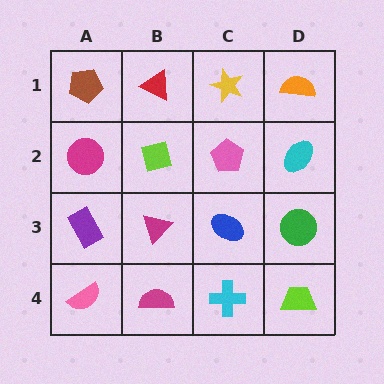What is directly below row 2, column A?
A purple rectangle.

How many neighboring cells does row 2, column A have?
3.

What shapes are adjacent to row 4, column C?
A blue ellipse (row 3, column C), a magenta semicircle (row 4, column B), a lime trapezoid (row 4, column D).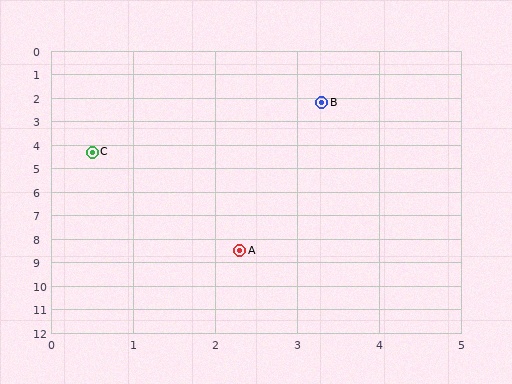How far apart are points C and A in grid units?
Points C and A are about 4.6 grid units apart.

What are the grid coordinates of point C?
Point C is at approximately (0.5, 4.3).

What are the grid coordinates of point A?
Point A is at approximately (2.3, 8.5).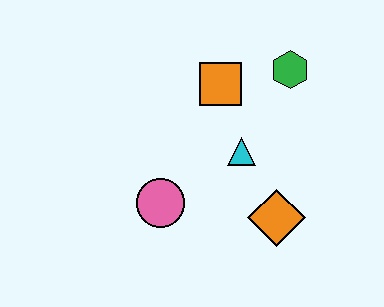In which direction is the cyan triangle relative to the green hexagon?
The cyan triangle is below the green hexagon.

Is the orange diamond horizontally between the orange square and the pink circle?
No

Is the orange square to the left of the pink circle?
No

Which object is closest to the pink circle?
The cyan triangle is closest to the pink circle.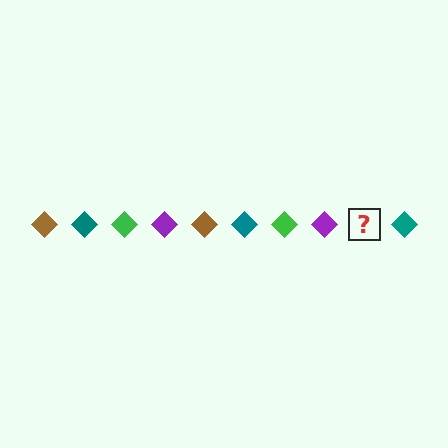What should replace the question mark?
The question mark should be replaced with a brown diamond.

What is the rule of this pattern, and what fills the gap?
The rule is that the pattern cycles through brown, teal, green, purple diamonds. The gap should be filled with a brown diamond.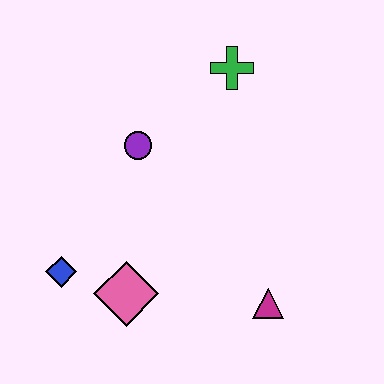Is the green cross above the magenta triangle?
Yes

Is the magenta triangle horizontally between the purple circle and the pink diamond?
No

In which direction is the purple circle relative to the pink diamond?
The purple circle is above the pink diamond.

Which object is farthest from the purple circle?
The magenta triangle is farthest from the purple circle.